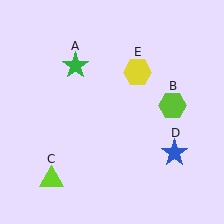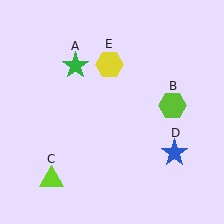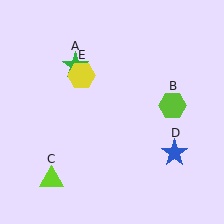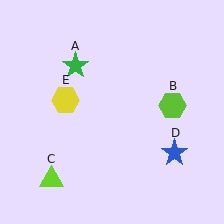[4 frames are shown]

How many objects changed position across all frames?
1 object changed position: yellow hexagon (object E).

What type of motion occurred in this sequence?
The yellow hexagon (object E) rotated counterclockwise around the center of the scene.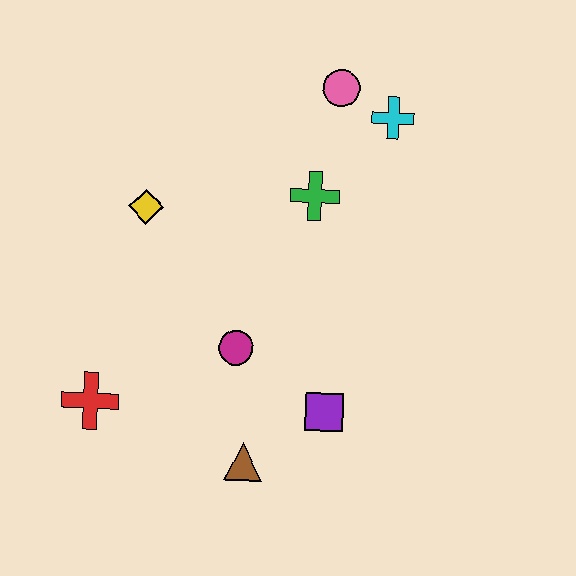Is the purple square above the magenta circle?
No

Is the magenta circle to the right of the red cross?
Yes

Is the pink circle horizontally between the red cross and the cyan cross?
Yes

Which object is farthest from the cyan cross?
The red cross is farthest from the cyan cross.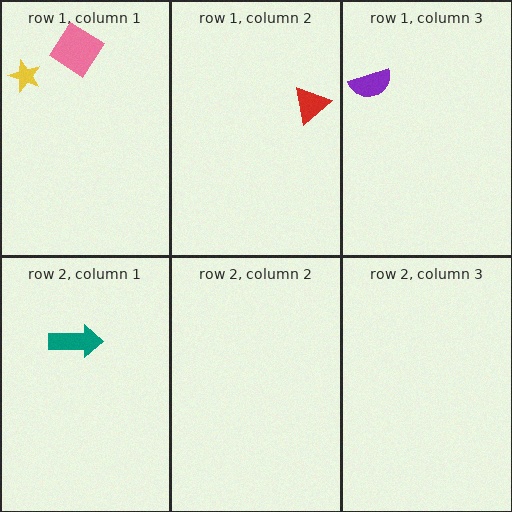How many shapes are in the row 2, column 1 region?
1.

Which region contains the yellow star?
The row 1, column 1 region.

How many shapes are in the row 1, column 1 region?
2.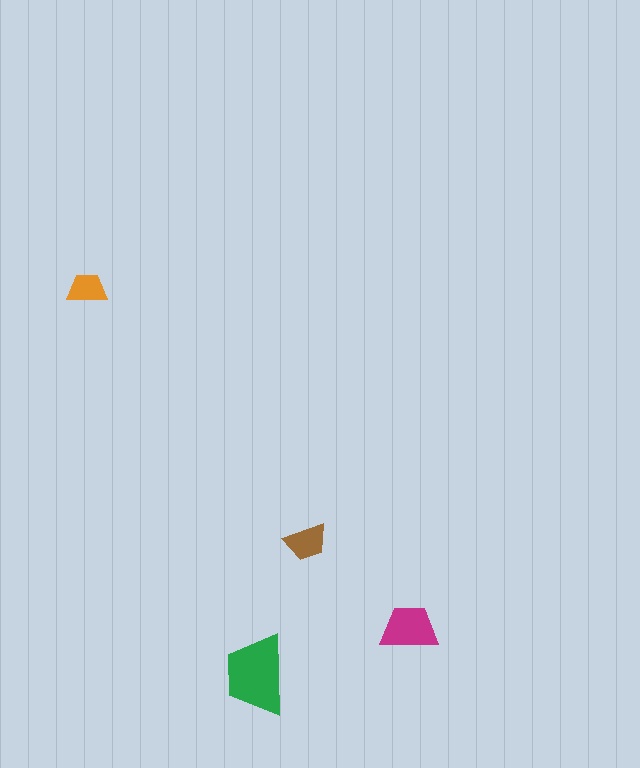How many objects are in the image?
There are 4 objects in the image.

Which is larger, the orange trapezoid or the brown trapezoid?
The brown one.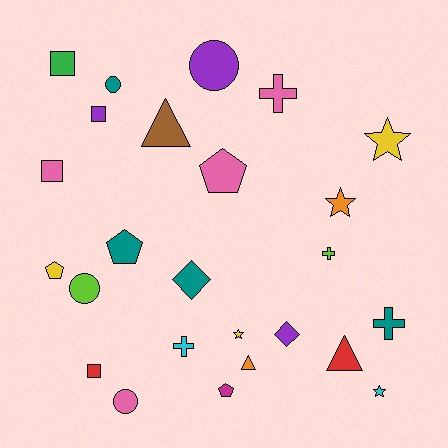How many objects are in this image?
There are 25 objects.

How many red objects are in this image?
There are 2 red objects.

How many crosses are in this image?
There are 4 crosses.